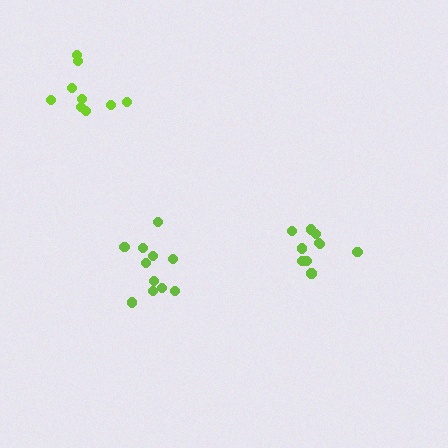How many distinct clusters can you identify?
There are 3 distinct clusters.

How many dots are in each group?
Group 1: 10 dots, Group 2: 10 dots, Group 3: 11 dots (31 total).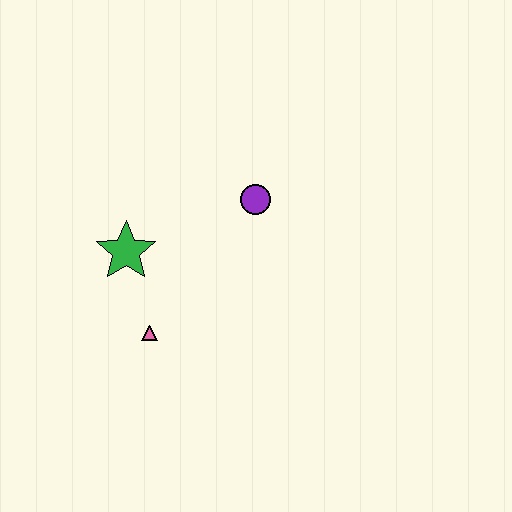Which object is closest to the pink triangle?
The green star is closest to the pink triangle.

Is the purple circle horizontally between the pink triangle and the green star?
No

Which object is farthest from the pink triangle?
The purple circle is farthest from the pink triangle.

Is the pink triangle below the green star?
Yes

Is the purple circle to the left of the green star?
No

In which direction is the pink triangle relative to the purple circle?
The pink triangle is below the purple circle.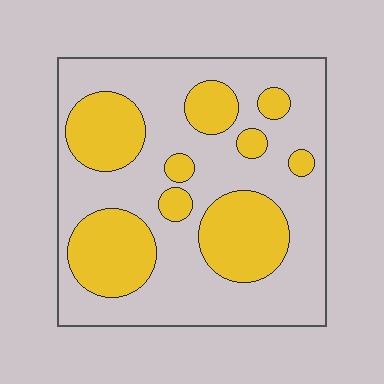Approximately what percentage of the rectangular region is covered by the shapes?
Approximately 35%.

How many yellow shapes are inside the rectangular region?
9.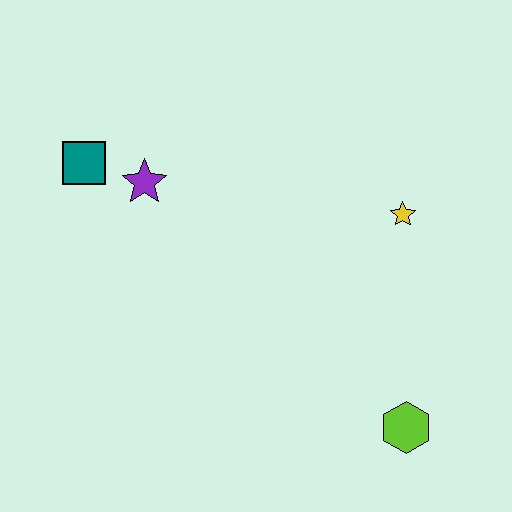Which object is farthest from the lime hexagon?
The teal square is farthest from the lime hexagon.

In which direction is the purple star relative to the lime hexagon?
The purple star is to the left of the lime hexagon.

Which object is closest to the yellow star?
The lime hexagon is closest to the yellow star.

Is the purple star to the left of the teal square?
No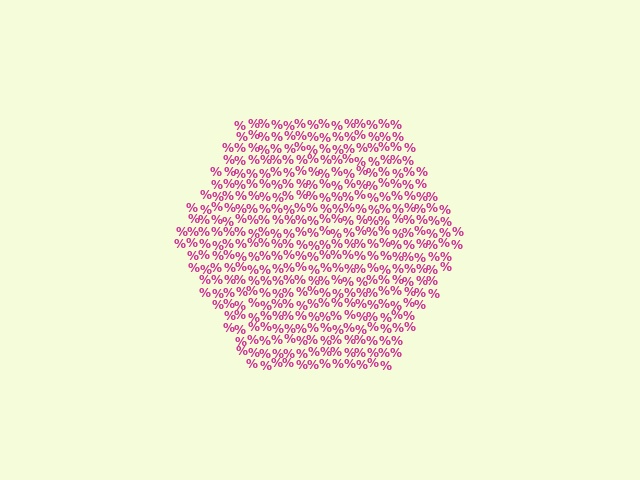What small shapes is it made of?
It is made of small percent signs.